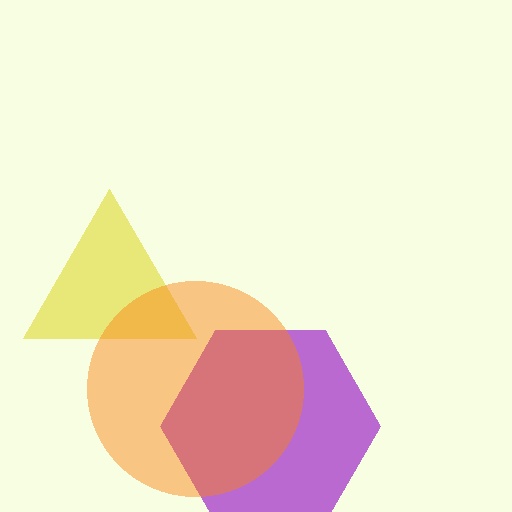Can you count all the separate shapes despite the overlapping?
Yes, there are 3 separate shapes.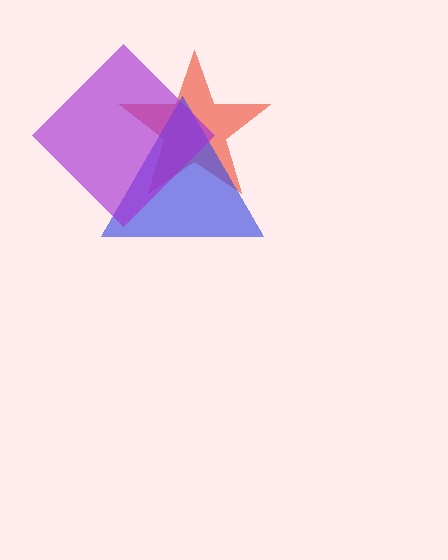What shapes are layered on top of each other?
The layered shapes are: a red star, a blue triangle, a purple diamond.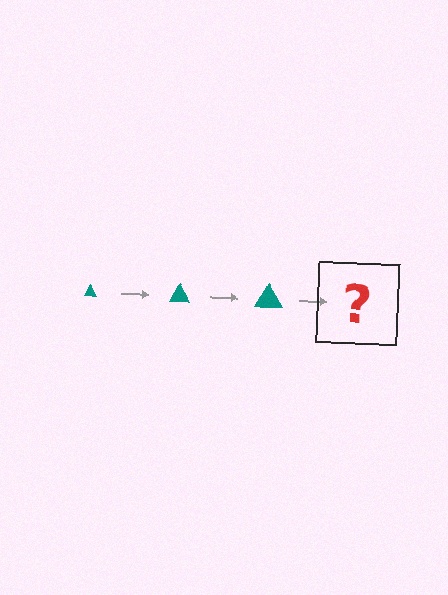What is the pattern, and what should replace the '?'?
The pattern is that the triangle gets progressively larger each step. The '?' should be a teal triangle, larger than the previous one.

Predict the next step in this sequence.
The next step is a teal triangle, larger than the previous one.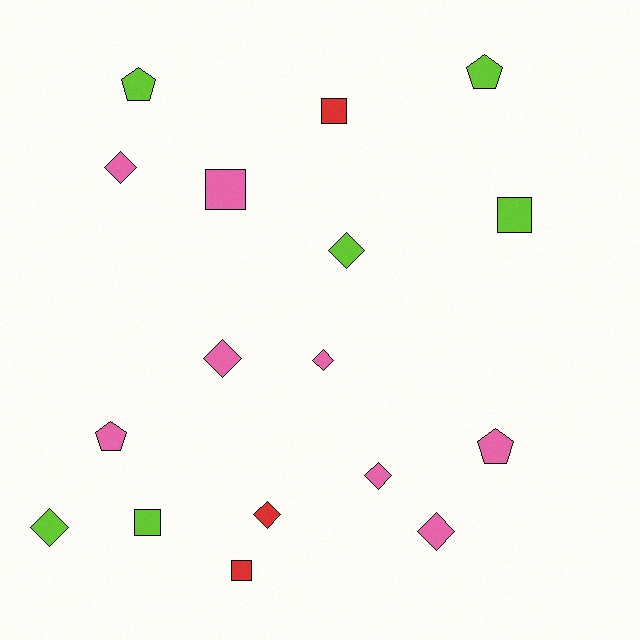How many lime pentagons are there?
There are 2 lime pentagons.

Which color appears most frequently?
Pink, with 8 objects.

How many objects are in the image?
There are 17 objects.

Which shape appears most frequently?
Diamond, with 8 objects.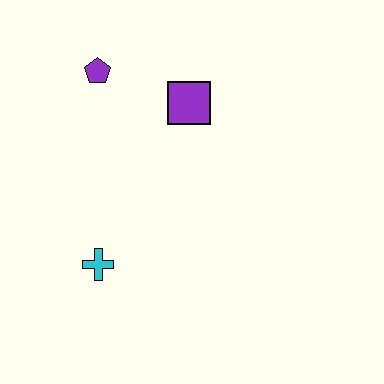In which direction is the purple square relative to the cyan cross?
The purple square is above the cyan cross.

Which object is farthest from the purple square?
The cyan cross is farthest from the purple square.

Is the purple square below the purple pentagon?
Yes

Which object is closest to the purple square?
The purple pentagon is closest to the purple square.